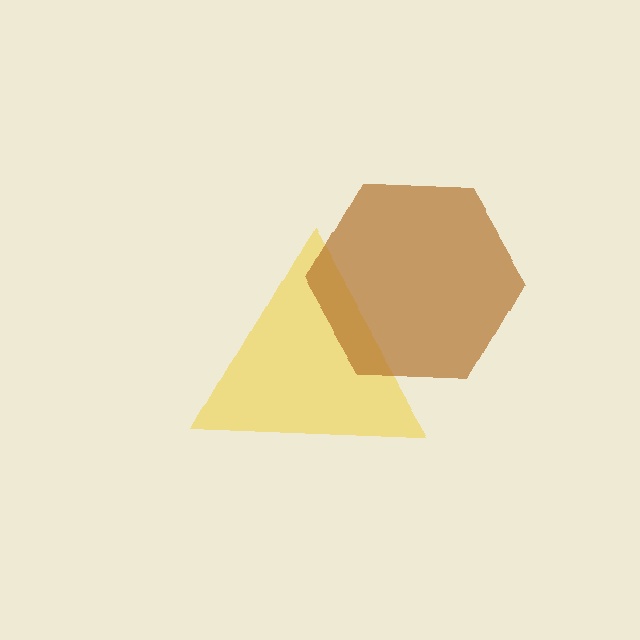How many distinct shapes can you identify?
There are 2 distinct shapes: a yellow triangle, a brown hexagon.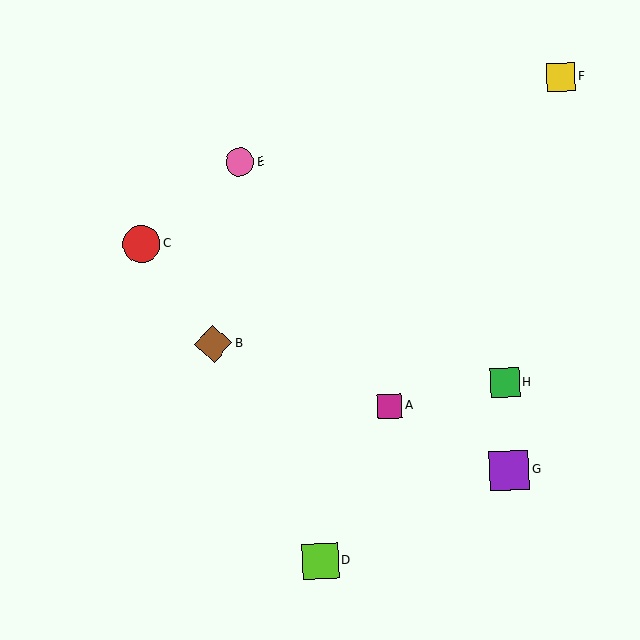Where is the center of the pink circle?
The center of the pink circle is at (240, 162).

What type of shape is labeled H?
Shape H is a green square.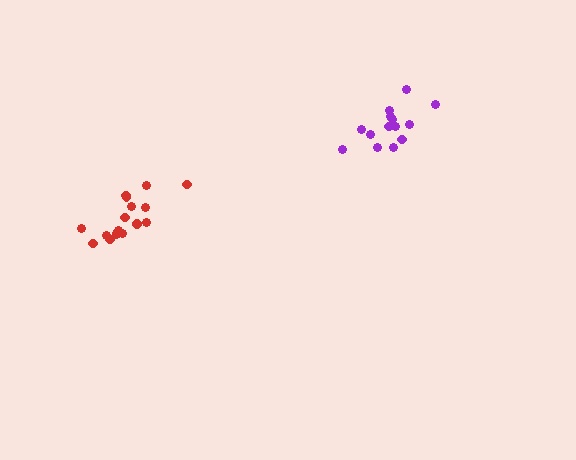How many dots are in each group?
Group 1: 15 dots, Group 2: 17 dots (32 total).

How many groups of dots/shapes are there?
There are 2 groups.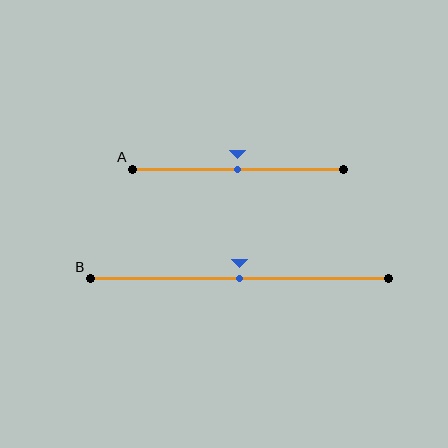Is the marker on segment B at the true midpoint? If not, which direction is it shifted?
Yes, the marker on segment B is at the true midpoint.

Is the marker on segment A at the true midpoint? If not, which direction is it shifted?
Yes, the marker on segment A is at the true midpoint.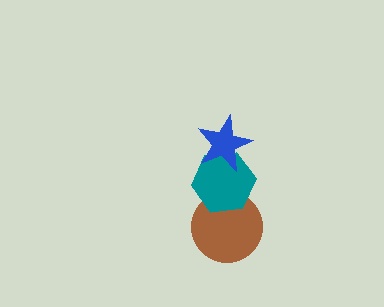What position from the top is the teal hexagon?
The teal hexagon is 2nd from the top.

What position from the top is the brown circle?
The brown circle is 3rd from the top.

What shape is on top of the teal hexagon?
The blue star is on top of the teal hexagon.